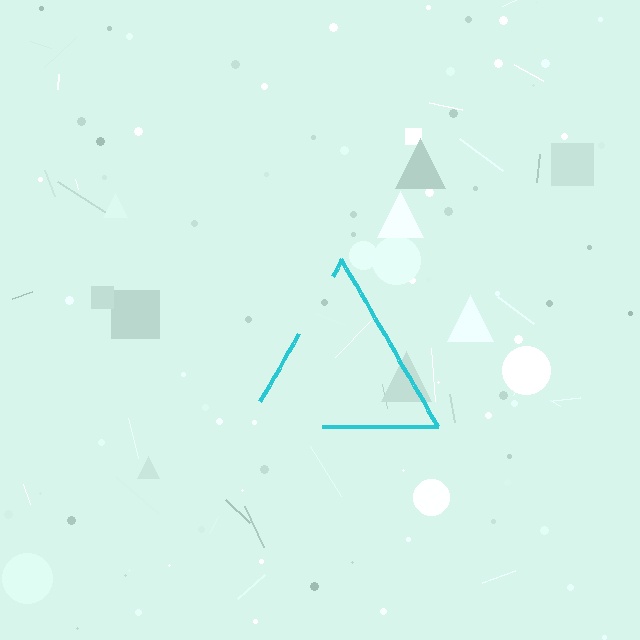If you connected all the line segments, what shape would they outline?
They would outline a triangle.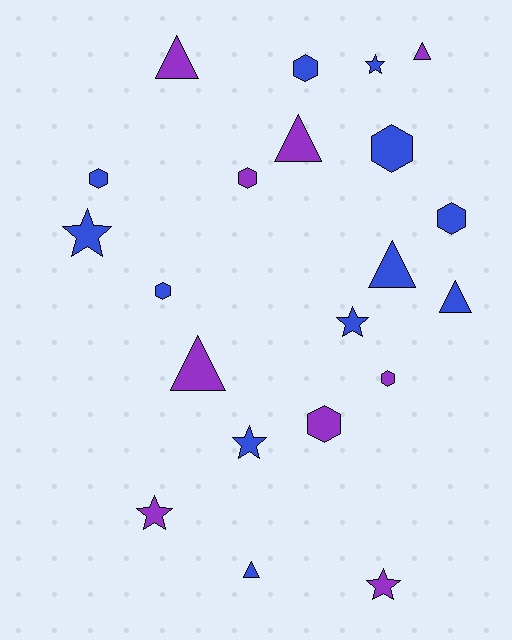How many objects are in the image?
There are 21 objects.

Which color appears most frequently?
Blue, with 12 objects.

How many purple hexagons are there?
There are 3 purple hexagons.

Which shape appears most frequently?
Hexagon, with 8 objects.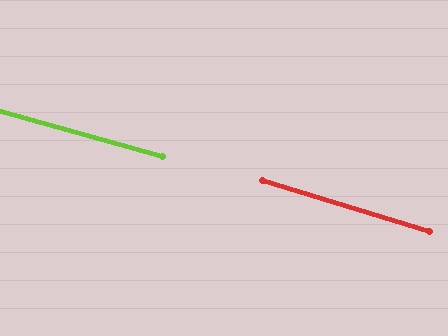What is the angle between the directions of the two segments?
Approximately 2 degrees.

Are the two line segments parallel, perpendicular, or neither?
Parallel — their directions differ by only 1.7°.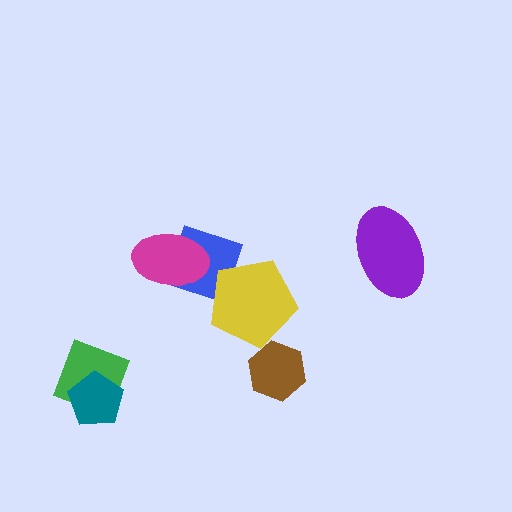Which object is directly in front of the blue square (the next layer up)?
The magenta ellipse is directly in front of the blue square.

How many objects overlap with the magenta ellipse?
1 object overlaps with the magenta ellipse.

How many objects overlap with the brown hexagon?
0 objects overlap with the brown hexagon.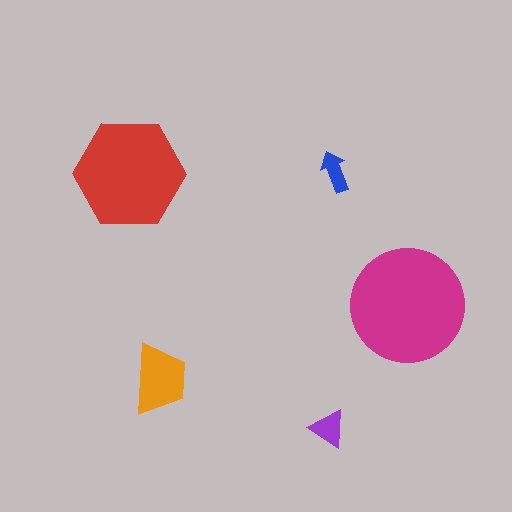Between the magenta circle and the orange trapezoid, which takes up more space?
The magenta circle.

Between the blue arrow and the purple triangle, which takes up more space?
The purple triangle.